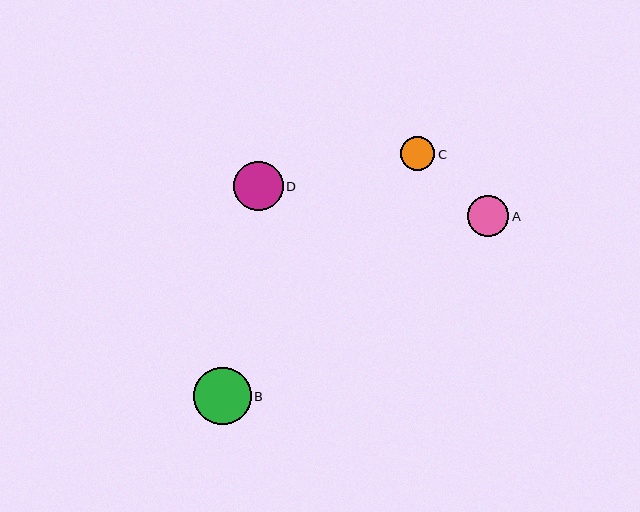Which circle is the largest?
Circle B is the largest with a size of approximately 58 pixels.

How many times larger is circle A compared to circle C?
Circle A is approximately 1.2 times the size of circle C.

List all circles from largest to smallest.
From largest to smallest: B, D, A, C.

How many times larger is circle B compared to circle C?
Circle B is approximately 1.7 times the size of circle C.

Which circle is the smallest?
Circle C is the smallest with a size of approximately 34 pixels.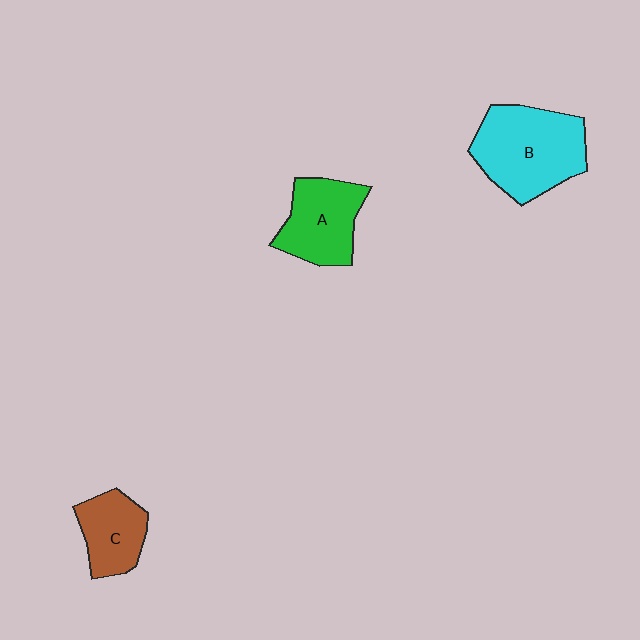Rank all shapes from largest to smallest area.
From largest to smallest: B (cyan), A (green), C (brown).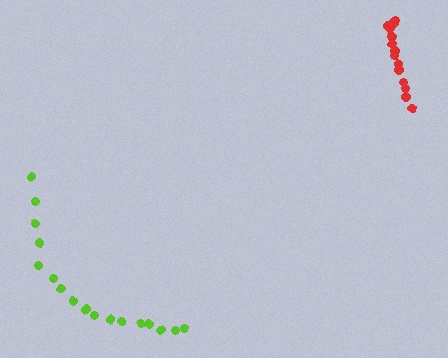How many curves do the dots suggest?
There are 2 distinct paths.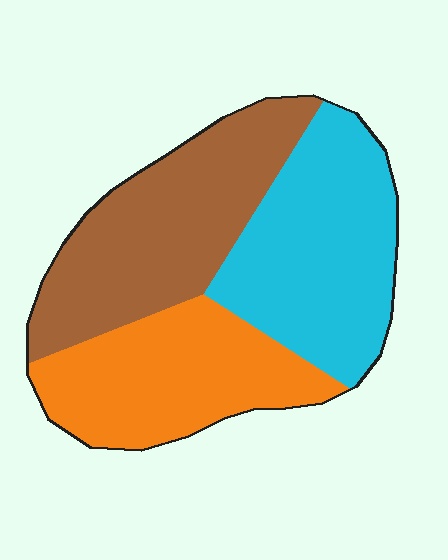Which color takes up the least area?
Orange, at roughly 30%.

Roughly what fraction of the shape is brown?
Brown covers around 35% of the shape.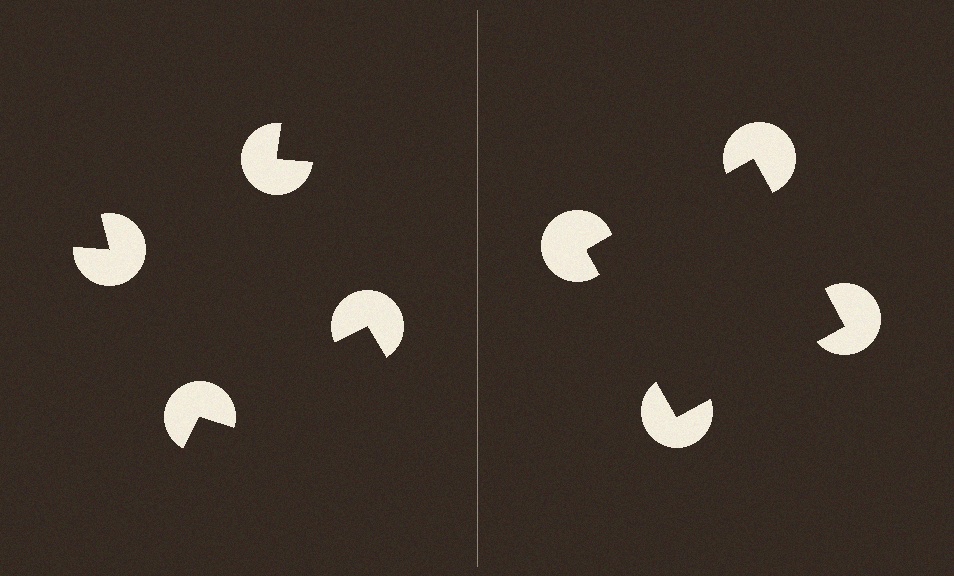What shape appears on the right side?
An illusory square.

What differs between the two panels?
The pac-man discs are positioned identically on both sides; only the wedge orientations differ. On the right they align to a square; on the left they are misaligned.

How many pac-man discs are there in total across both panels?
8 — 4 on each side.